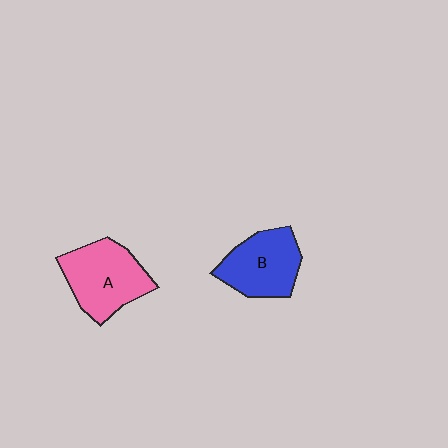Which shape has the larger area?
Shape A (pink).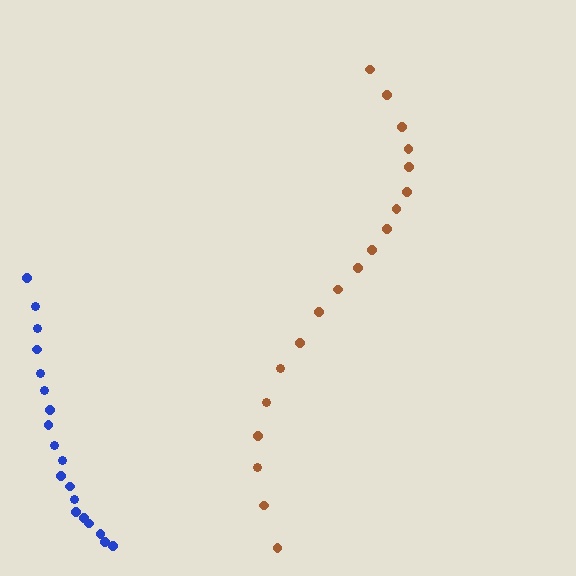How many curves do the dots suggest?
There are 2 distinct paths.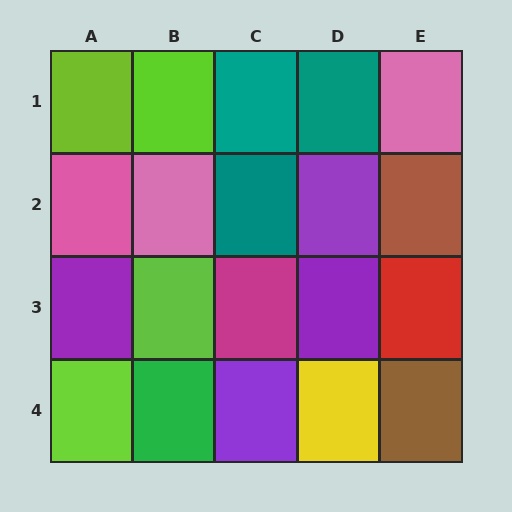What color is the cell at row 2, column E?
Brown.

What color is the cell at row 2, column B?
Pink.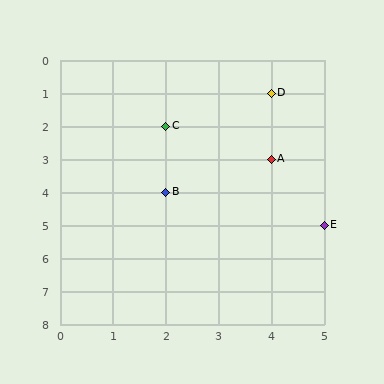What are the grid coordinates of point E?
Point E is at grid coordinates (5, 5).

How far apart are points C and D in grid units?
Points C and D are 2 columns and 1 row apart (about 2.2 grid units diagonally).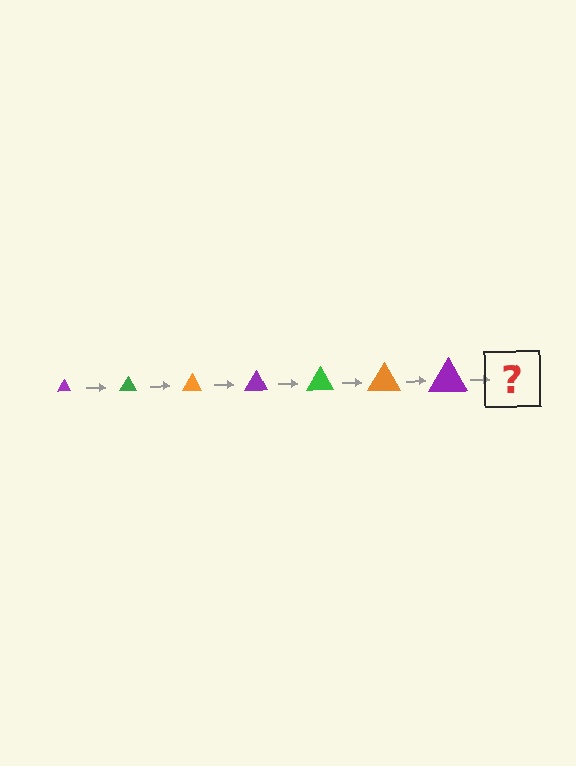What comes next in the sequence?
The next element should be a green triangle, larger than the previous one.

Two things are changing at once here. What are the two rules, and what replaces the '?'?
The two rules are that the triangle grows larger each step and the color cycles through purple, green, and orange. The '?' should be a green triangle, larger than the previous one.